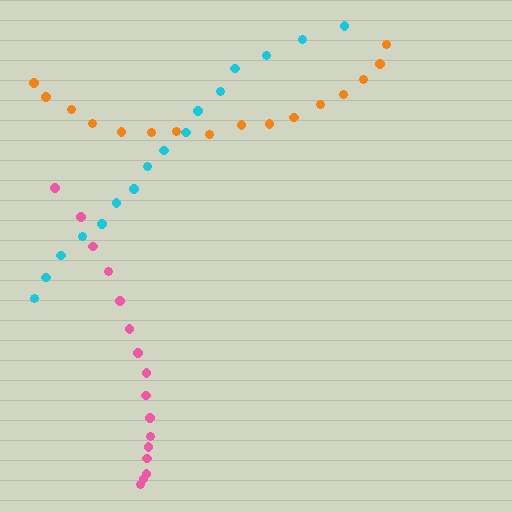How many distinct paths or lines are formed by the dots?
There are 3 distinct paths.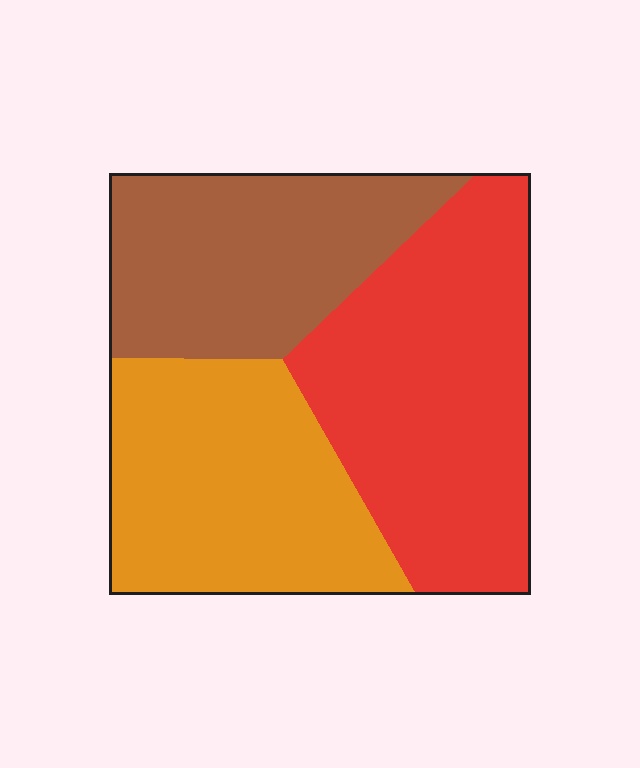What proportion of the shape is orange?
Orange covers 32% of the shape.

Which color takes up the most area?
Red, at roughly 40%.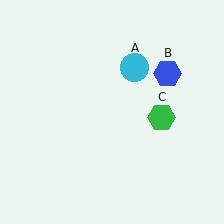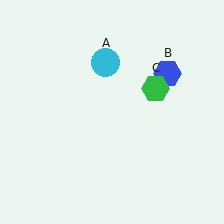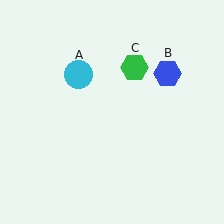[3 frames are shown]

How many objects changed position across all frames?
2 objects changed position: cyan circle (object A), green hexagon (object C).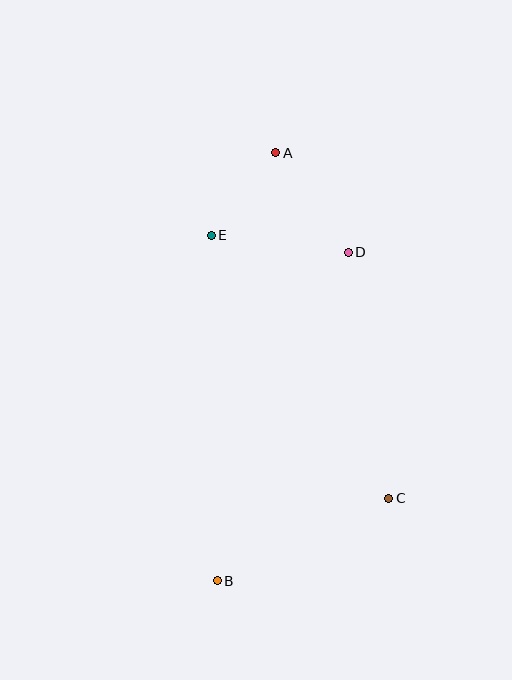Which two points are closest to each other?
Points A and E are closest to each other.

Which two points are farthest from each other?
Points A and B are farthest from each other.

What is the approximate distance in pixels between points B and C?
The distance between B and C is approximately 190 pixels.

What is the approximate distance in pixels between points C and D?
The distance between C and D is approximately 249 pixels.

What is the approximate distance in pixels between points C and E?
The distance between C and E is approximately 317 pixels.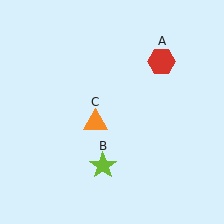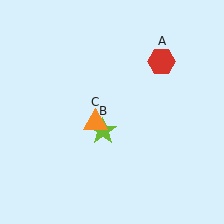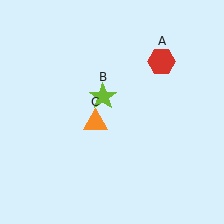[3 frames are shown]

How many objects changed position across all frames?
1 object changed position: lime star (object B).